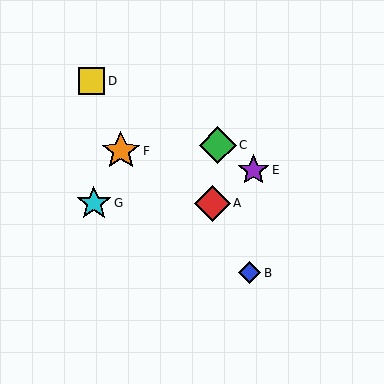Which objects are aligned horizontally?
Objects A, G are aligned horizontally.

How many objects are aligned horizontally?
2 objects (A, G) are aligned horizontally.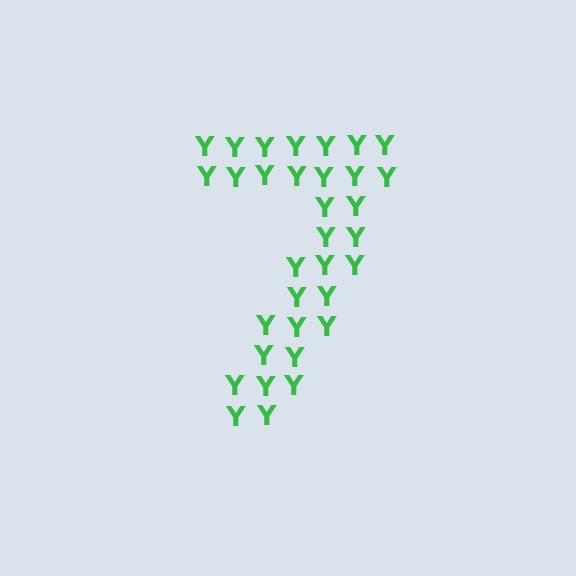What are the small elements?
The small elements are letter Y's.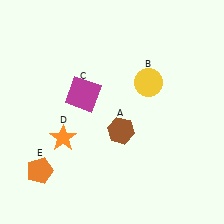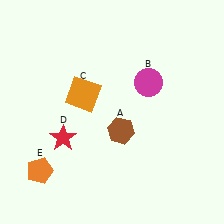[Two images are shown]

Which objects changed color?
B changed from yellow to magenta. C changed from magenta to orange. D changed from orange to red.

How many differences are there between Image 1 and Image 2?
There are 3 differences between the two images.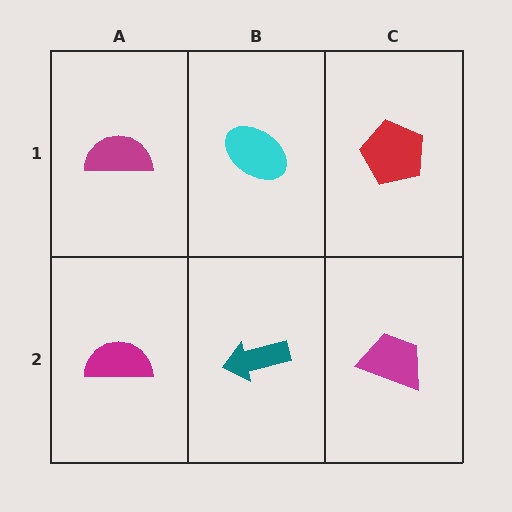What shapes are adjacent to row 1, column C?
A magenta trapezoid (row 2, column C), a cyan ellipse (row 1, column B).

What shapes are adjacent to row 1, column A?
A magenta semicircle (row 2, column A), a cyan ellipse (row 1, column B).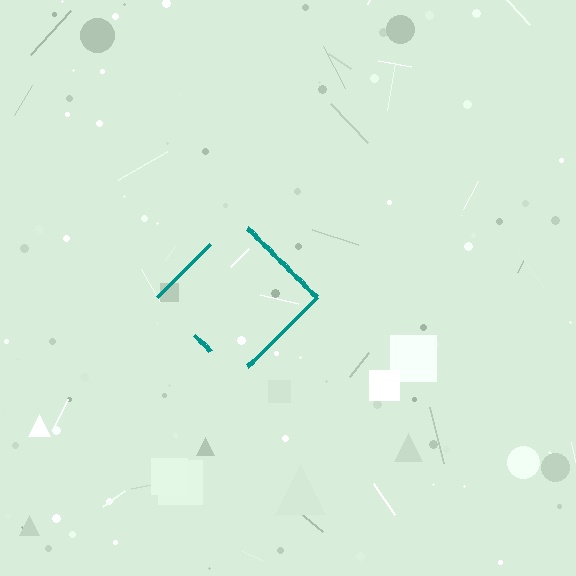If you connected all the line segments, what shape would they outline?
They would outline a diamond.